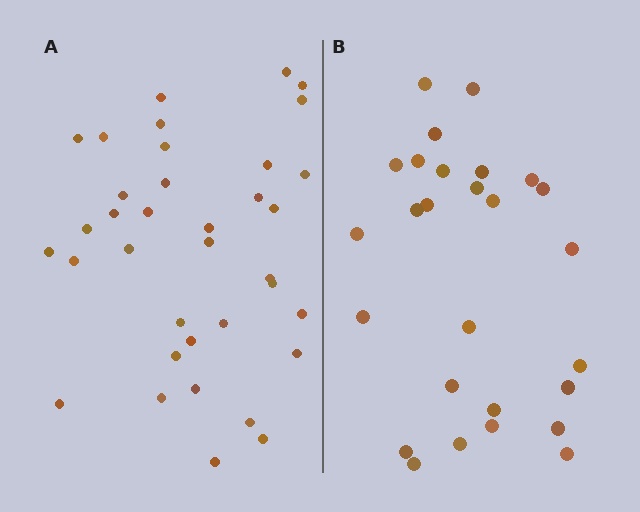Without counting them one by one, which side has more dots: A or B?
Region A (the left region) has more dots.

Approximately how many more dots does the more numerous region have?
Region A has roughly 8 or so more dots than region B.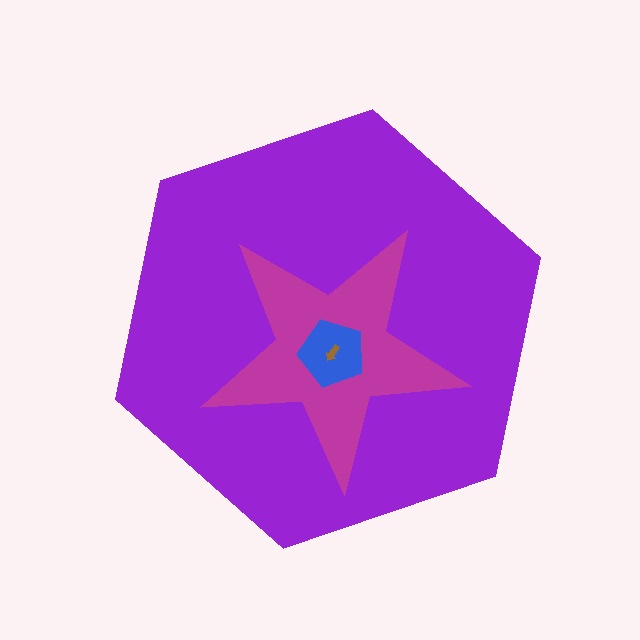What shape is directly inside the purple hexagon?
The magenta star.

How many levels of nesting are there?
4.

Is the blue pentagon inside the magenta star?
Yes.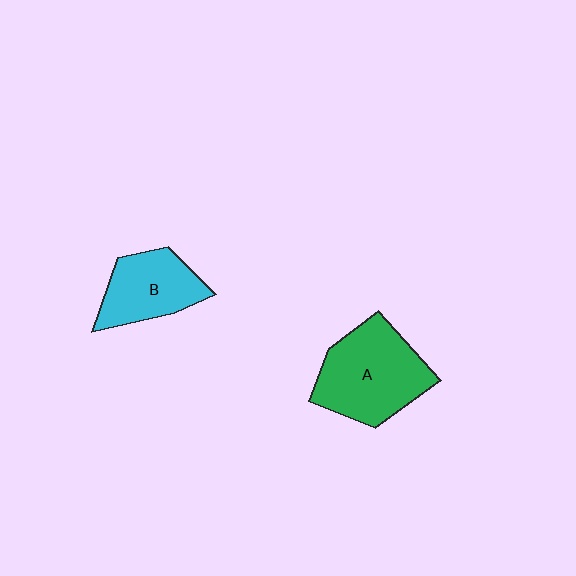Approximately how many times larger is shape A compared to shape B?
Approximately 1.5 times.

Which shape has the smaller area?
Shape B (cyan).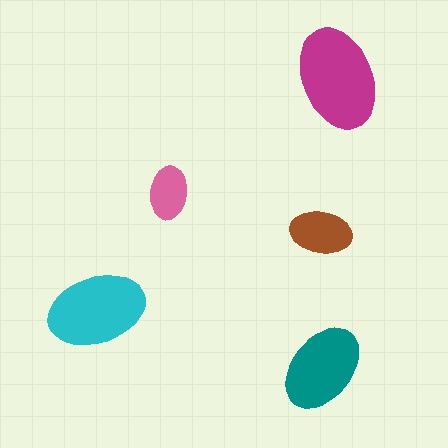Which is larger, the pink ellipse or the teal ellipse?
The teal one.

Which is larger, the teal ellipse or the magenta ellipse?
The magenta one.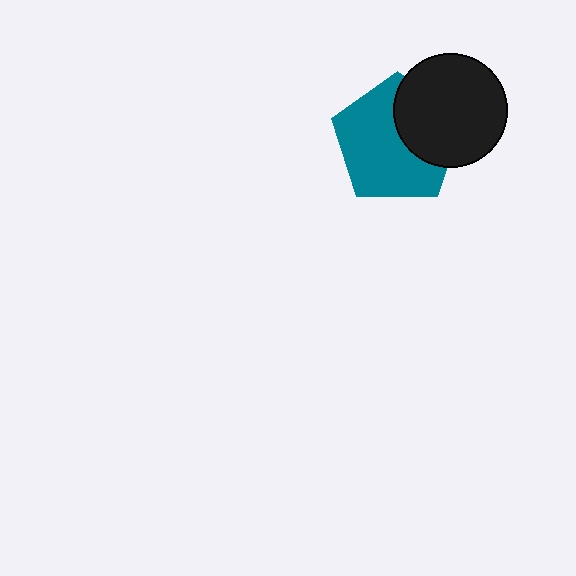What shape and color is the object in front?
The object in front is a black circle.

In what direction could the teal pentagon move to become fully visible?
The teal pentagon could move left. That would shift it out from behind the black circle entirely.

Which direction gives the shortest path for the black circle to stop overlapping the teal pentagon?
Moving right gives the shortest separation.